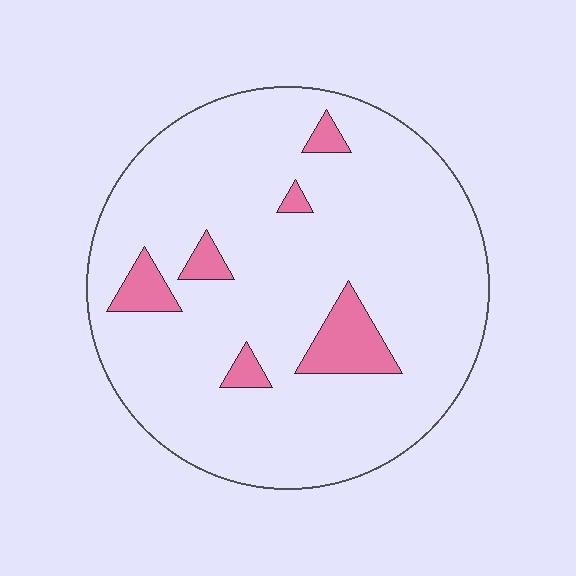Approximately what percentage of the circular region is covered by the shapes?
Approximately 10%.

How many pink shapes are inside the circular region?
6.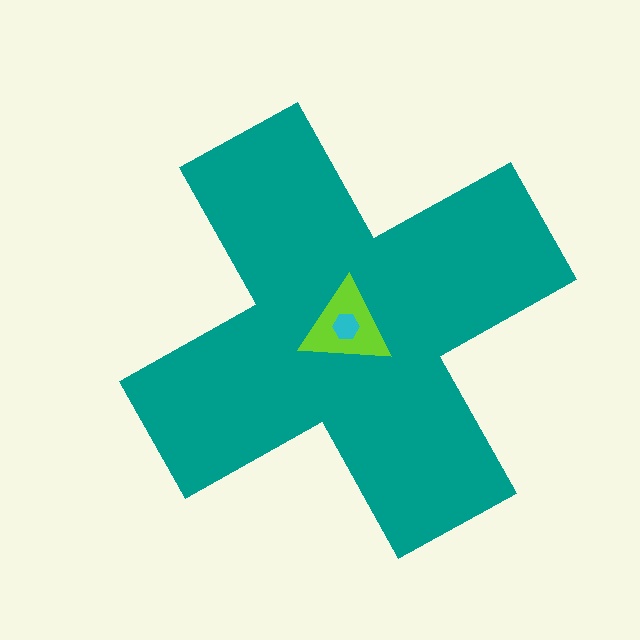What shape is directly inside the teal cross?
The lime triangle.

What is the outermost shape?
The teal cross.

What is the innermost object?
The cyan hexagon.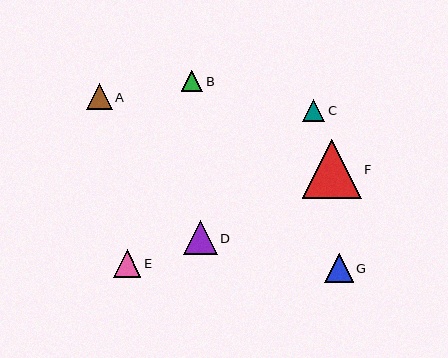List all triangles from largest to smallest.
From largest to smallest: F, D, G, E, A, C, B.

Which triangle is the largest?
Triangle F is the largest with a size of approximately 59 pixels.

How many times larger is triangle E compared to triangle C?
Triangle E is approximately 1.3 times the size of triangle C.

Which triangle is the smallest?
Triangle B is the smallest with a size of approximately 21 pixels.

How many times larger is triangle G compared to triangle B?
Triangle G is approximately 1.3 times the size of triangle B.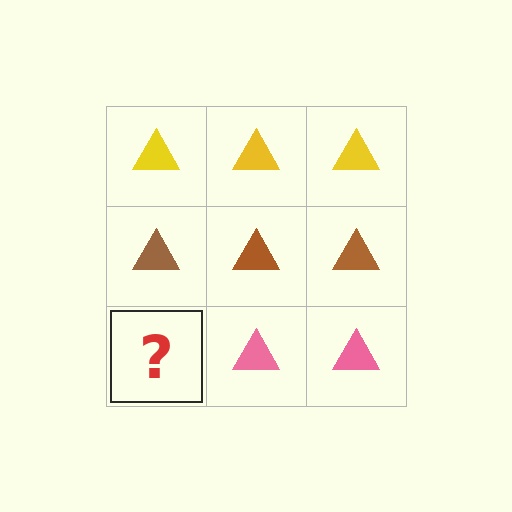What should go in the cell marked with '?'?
The missing cell should contain a pink triangle.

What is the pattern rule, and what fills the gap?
The rule is that each row has a consistent color. The gap should be filled with a pink triangle.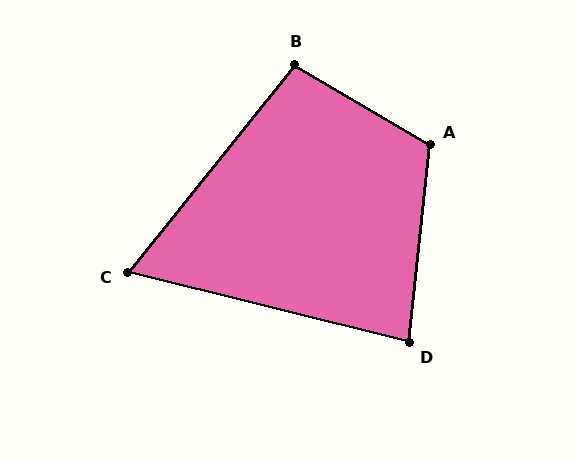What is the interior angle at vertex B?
Approximately 98 degrees (obtuse).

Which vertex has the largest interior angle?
A, at approximately 115 degrees.